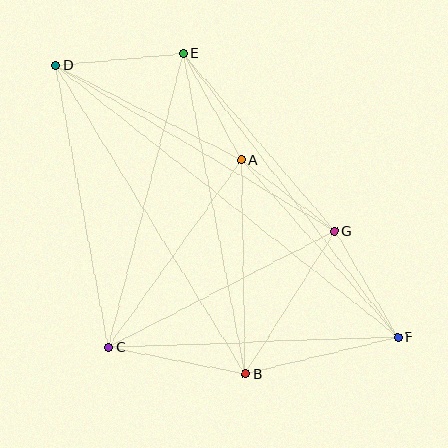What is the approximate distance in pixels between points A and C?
The distance between A and C is approximately 230 pixels.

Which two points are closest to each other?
Points A and G are closest to each other.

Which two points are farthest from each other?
Points D and F are farthest from each other.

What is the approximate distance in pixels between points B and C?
The distance between B and C is approximately 140 pixels.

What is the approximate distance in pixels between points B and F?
The distance between B and F is approximately 157 pixels.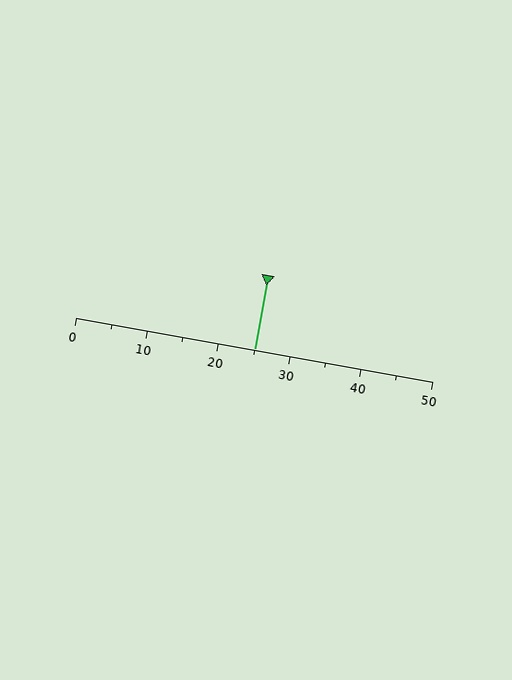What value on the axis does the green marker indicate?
The marker indicates approximately 25.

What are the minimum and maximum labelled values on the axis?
The axis runs from 0 to 50.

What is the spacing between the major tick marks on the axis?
The major ticks are spaced 10 apart.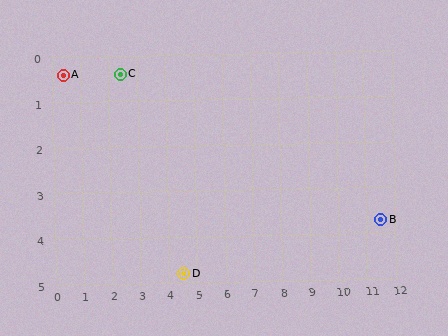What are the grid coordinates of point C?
Point C is at approximately (2.4, 0.4).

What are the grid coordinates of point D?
Point D is at approximately (4.5, 4.8).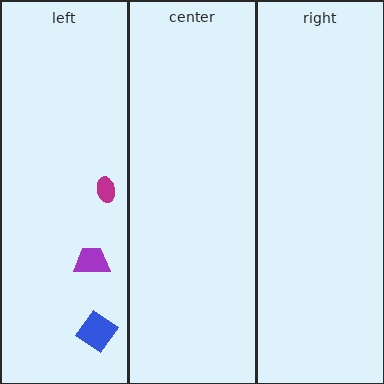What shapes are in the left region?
The magenta ellipse, the purple trapezoid, the blue diamond.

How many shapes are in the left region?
3.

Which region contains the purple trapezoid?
The left region.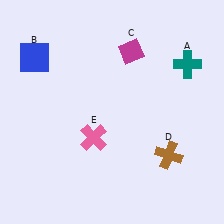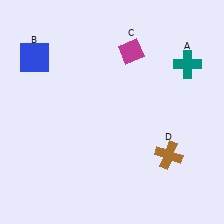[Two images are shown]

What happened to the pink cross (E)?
The pink cross (E) was removed in Image 2. It was in the bottom-left area of Image 1.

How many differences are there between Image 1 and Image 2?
There is 1 difference between the two images.